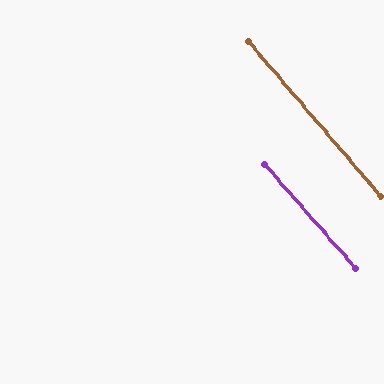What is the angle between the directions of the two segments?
Approximately 1 degree.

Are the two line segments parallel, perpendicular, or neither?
Parallel — their directions differ by only 0.9°.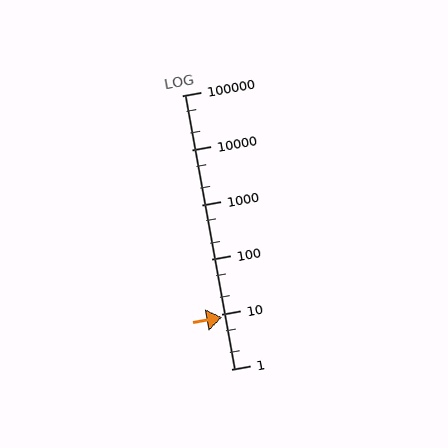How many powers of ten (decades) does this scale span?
The scale spans 5 decades, from 1 to 100000.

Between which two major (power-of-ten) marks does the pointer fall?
The pointer is between 1 and 10.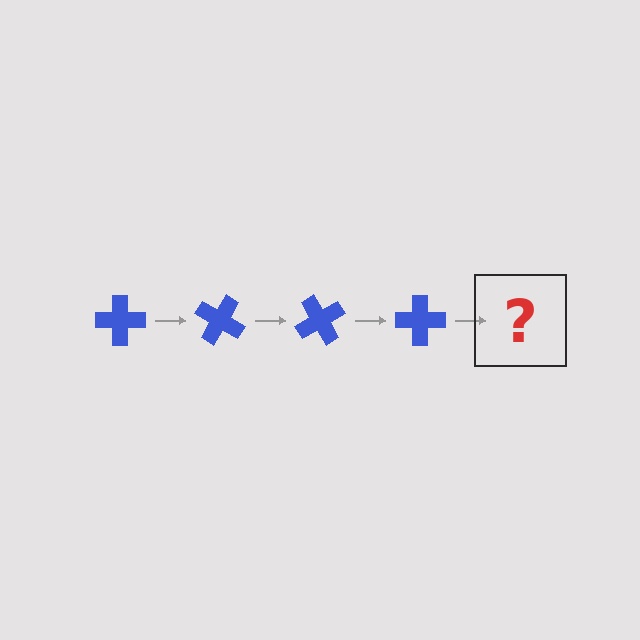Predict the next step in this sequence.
The next step is a blue cross rotated 120 degrees.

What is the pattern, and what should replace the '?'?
The pattern is that the cross rotates 30 degrees each step. The '?' should be a blue cross rotated 120 degrees.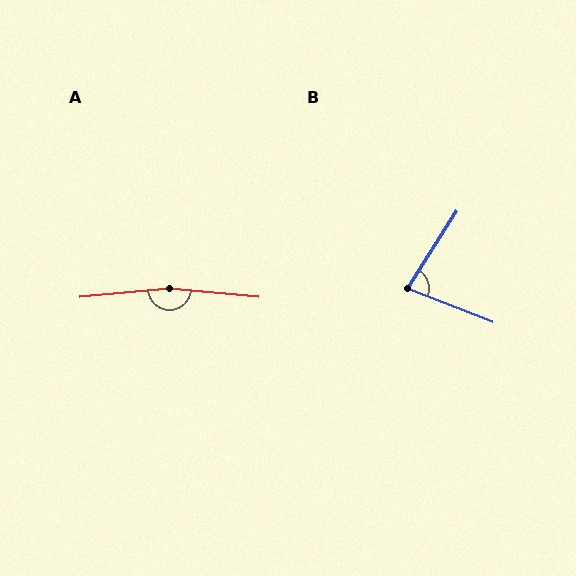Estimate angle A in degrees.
Approximately 169 degrees.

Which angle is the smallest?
B, at approximately 79 degrees.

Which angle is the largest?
A, at approximately 169 degrees.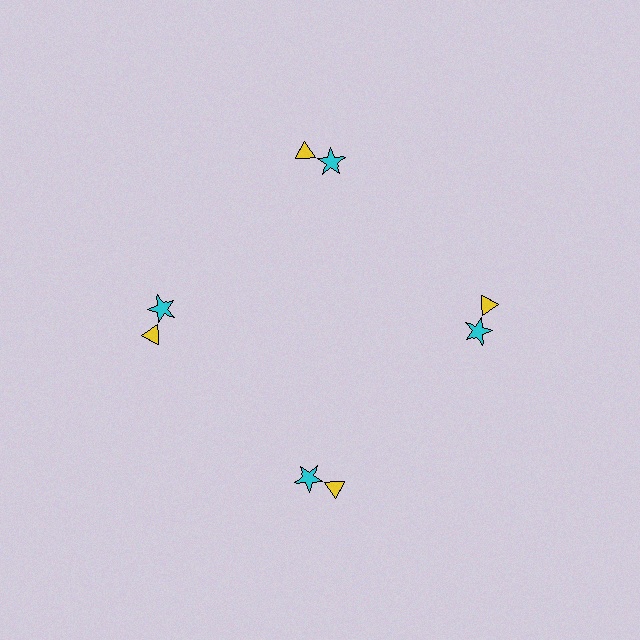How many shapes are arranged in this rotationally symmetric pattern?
There are 8 shapes, arranged in 4 groups of 2.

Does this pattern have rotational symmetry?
Yes, this pattern has 4-fold rotational symmetry. It looks the same after rotating 90 degrees around the center.